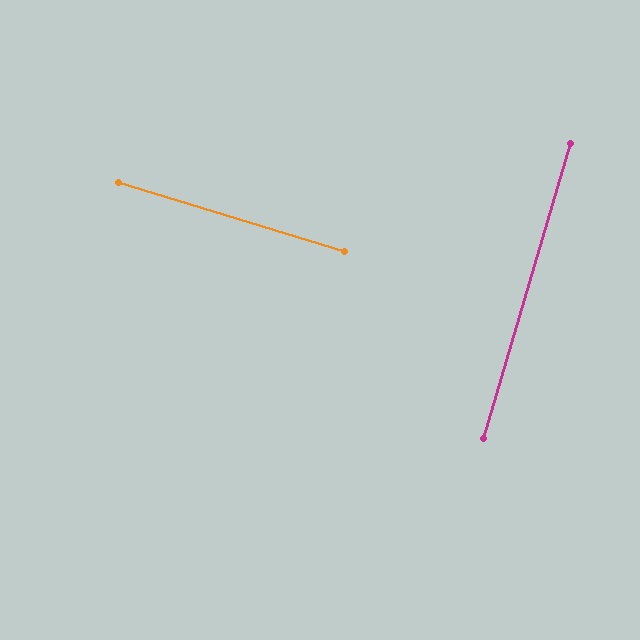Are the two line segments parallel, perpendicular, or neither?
Perpendicular — they meet at approximately 89°.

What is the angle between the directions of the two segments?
Approximately 89 degrees.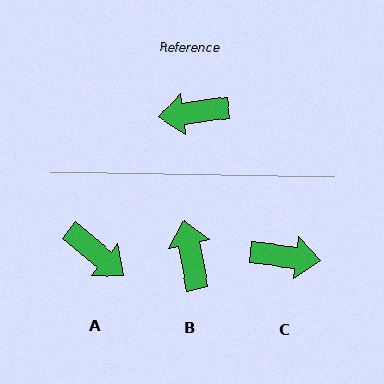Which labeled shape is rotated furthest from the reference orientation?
C, about 165 degrees away.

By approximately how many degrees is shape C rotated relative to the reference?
Approximately 165 degrees counter-clockwise.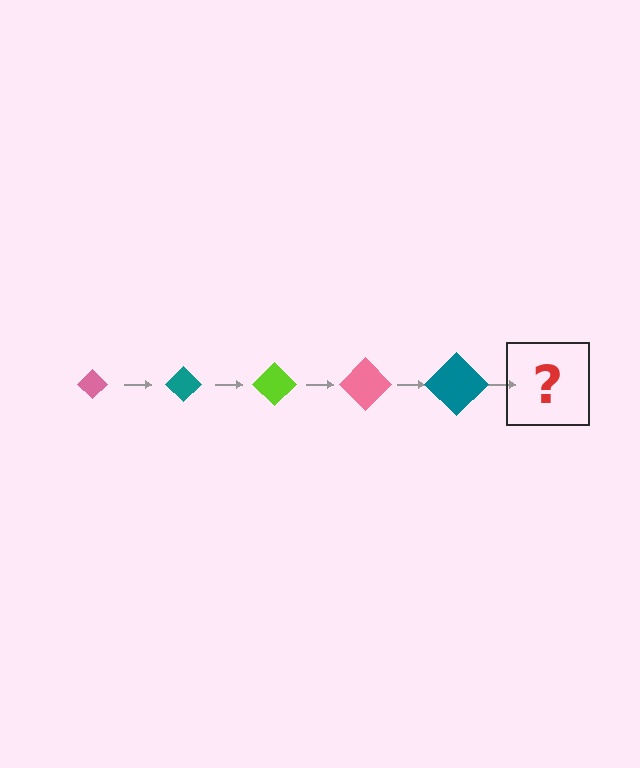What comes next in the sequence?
The next element should be a lime diamond, larger than the previous one.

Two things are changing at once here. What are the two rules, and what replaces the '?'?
The two rules are that the diamond grows larger each step and the color cycles through pink, teal, and lime. The '?' should be a lime diamond, larger than the previous one.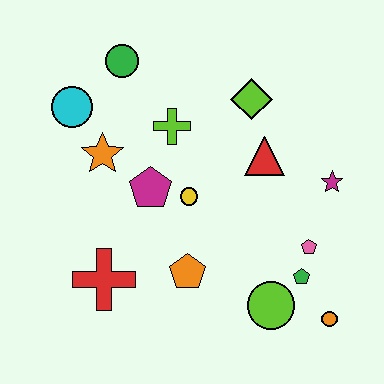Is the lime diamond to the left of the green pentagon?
Yes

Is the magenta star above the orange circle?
Yes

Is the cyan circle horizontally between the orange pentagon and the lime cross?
No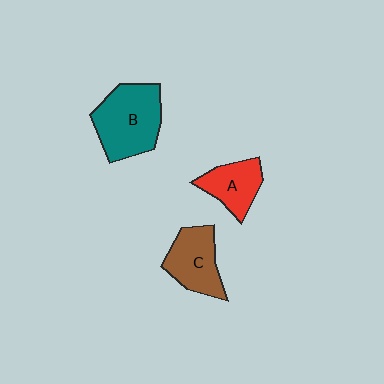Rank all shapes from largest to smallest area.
From largest to smallest: B (teal), C (brown), A (red).